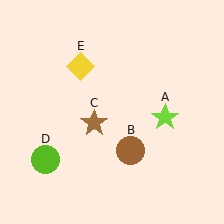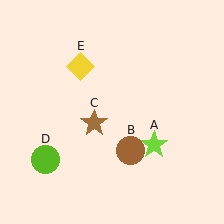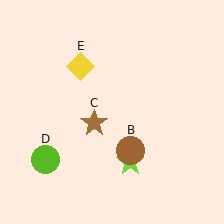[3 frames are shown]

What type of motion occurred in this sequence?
The lime star (object A) rotated clockwise around the center of the scene.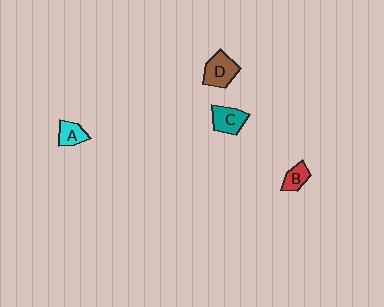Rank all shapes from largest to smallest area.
From largest to smallest: D (brown), C (teal), A (cyan), B (red).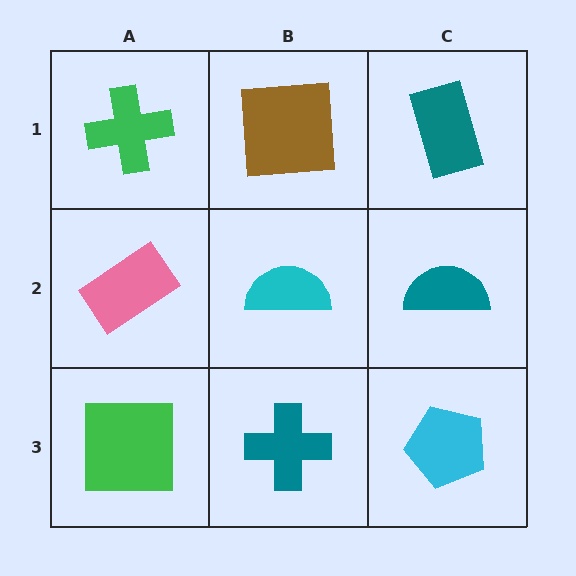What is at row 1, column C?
A teal rectangle.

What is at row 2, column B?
A cyan semicircle.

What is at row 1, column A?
A green cross.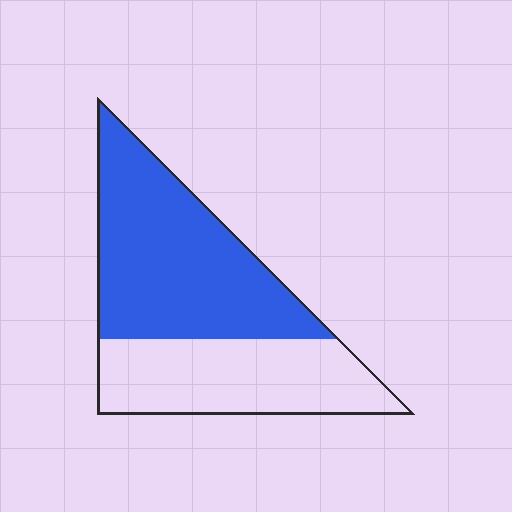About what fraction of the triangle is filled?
About three fifths (3/5).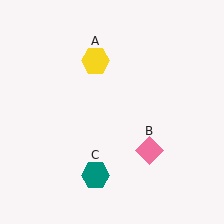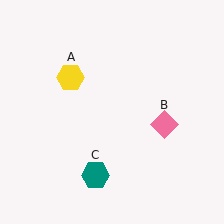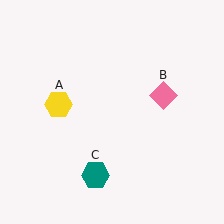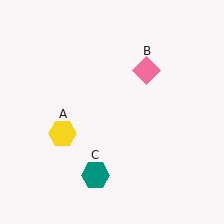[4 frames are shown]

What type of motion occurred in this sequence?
The yellow hexagon (object A), pink diamond (object B) rotated counterclockwise around the center of the scene.